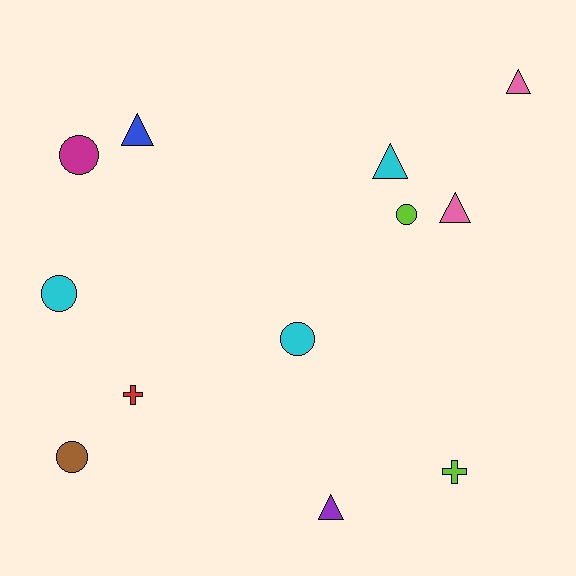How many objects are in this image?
There are 12 objects.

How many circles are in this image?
There are 5 circles.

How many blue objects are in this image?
There is 1 blue object.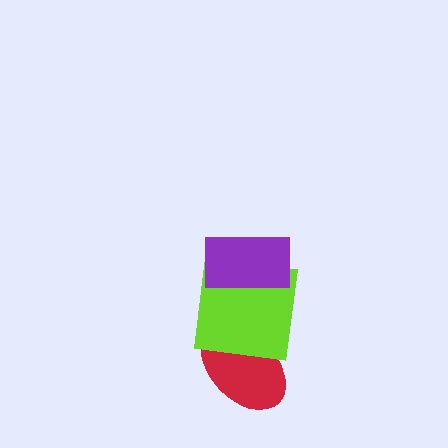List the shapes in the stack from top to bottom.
From top to bottom: the purple rectangle, the lime square, the red ellipse.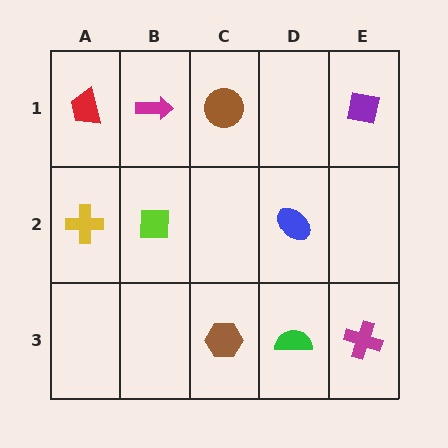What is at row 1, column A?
A red trapezoid.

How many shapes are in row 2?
3 shapes.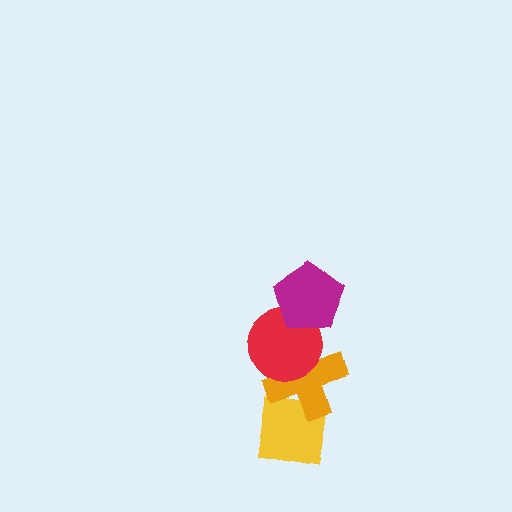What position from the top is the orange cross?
The orange cross is 3rd from the top.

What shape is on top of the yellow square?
The orange cross is on top of the yellow square.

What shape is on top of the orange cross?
The red circle is on top of the orange cross.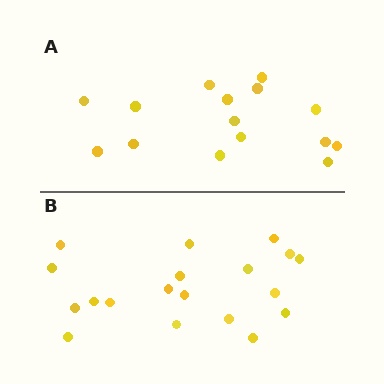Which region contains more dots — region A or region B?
Region B (the bottom region) has more dots.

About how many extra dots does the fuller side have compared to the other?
Region B has about 4 more dots than region A.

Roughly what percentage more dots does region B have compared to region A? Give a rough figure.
About 25% more.